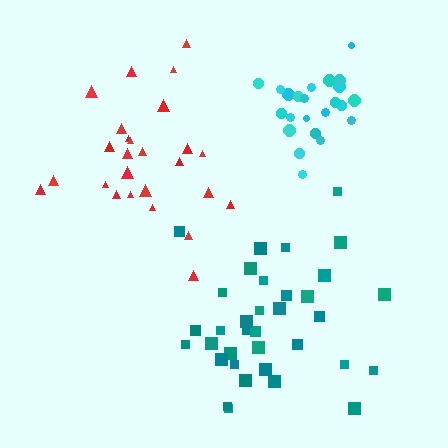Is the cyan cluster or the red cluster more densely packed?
Cyan.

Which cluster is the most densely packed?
Cyan.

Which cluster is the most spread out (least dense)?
Teal.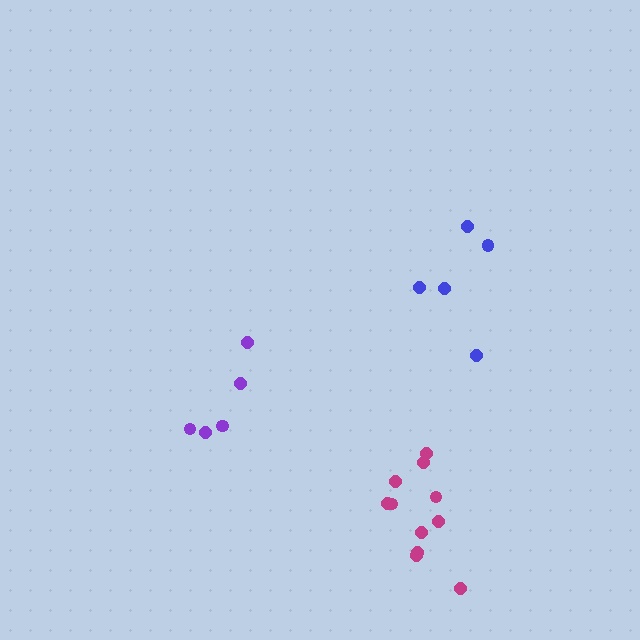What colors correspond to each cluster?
The clusters are colored: magenta, blue, purple.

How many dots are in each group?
Group 1: 11 dots, Group 2: 5 dots, Group 3: 5 dots (21 total).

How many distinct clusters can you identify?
There are 3 distinct clusters.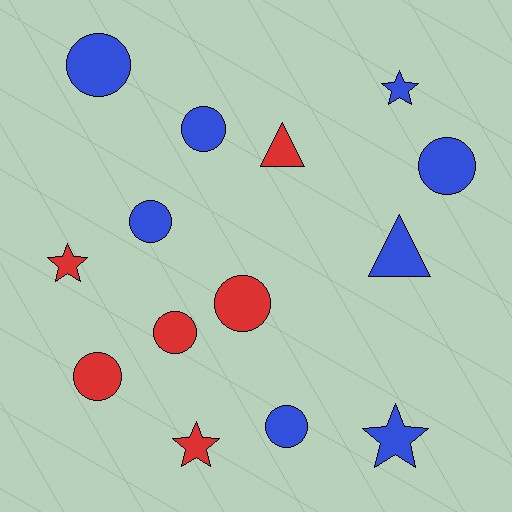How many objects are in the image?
There are 14 objects.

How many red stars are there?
There are 2 red stars.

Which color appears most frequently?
Blue, with 8 objects.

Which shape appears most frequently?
Circle, with 8 objects.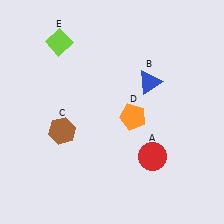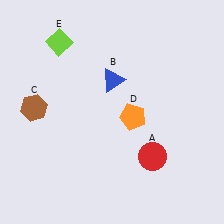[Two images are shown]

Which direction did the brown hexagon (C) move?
The brown hexagon (C) moved left.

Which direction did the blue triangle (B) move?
The blue triangle (B) moved left.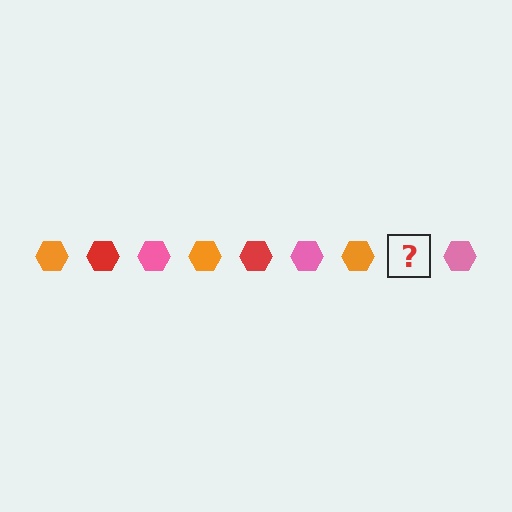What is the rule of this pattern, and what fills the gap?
The rule is that the pattern cycles through orange, red, pink hexagons. The gap should be filled with a red hexagon.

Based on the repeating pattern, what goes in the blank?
The blank should be a red hexagon.